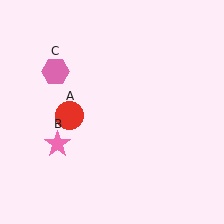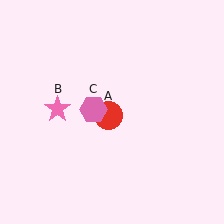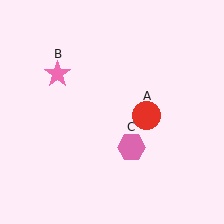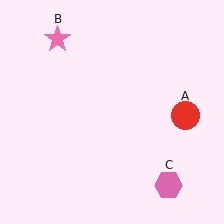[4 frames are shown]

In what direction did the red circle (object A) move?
The red circle (object A) moved right.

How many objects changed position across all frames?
3 objects changed position: red circle (object A), pink star (object B), pink hexagon (object C).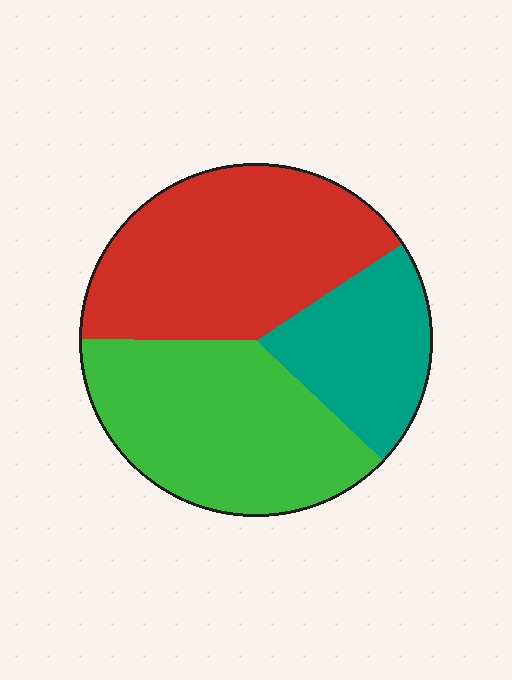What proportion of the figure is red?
Red takes up about two fifths (2/5) of the figure.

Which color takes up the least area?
Teal, at roughly 20%.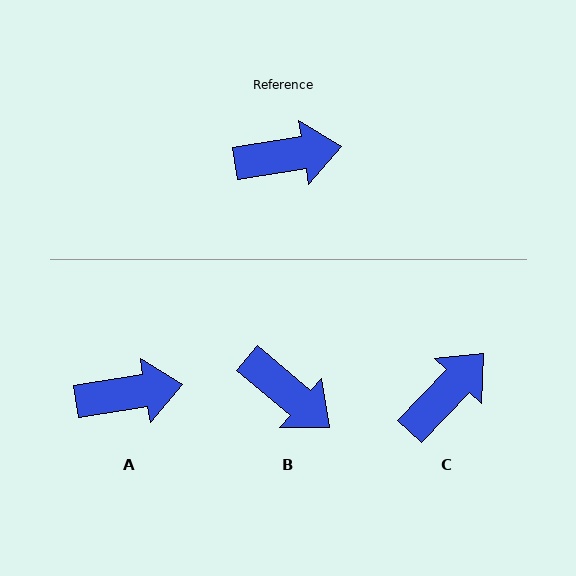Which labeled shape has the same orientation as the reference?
A.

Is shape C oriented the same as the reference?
No, it is off by about 37 degrees.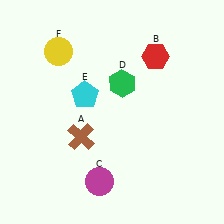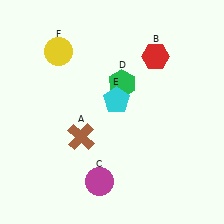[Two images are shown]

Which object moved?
The cyan pentagon (E) moved right.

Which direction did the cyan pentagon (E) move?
The cyan pentagon (E) moved right.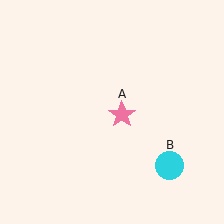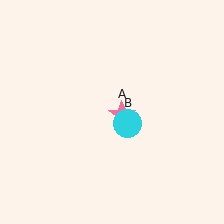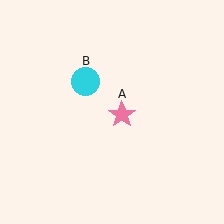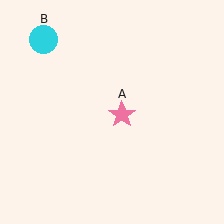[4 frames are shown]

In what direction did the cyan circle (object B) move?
The cyan circle (object B) moved up and to the left.